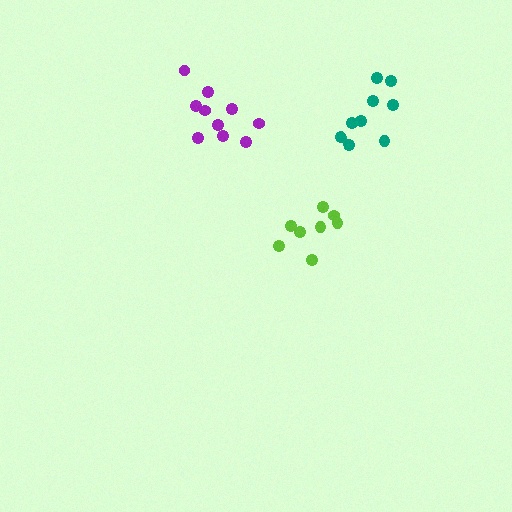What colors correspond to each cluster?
The clusters are colored: lime, teal, purple.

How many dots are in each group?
Group 1: 8 dots, Group 2: 9 dots, Group 3: 10 dots (27 total).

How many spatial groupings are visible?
There are 3 spatial groupings.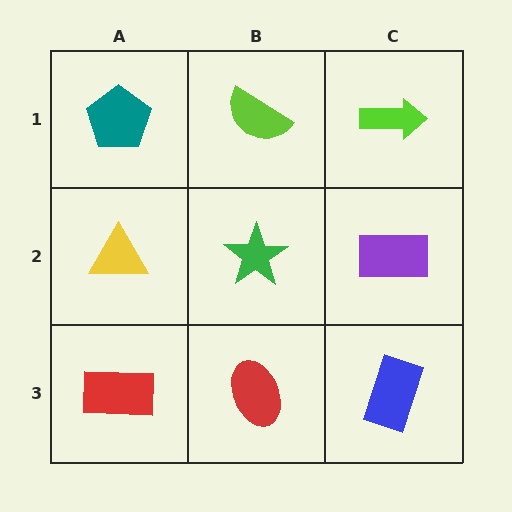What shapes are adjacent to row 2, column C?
A lime arrow (row 1, column C), a blue rectangle (row 3, column C), a green star (row 2, column B).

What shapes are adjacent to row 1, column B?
A green star (row 2, column B), a teal pentagon (row 1, column A), a lime arrow (row 1, column C).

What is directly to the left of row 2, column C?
A green star.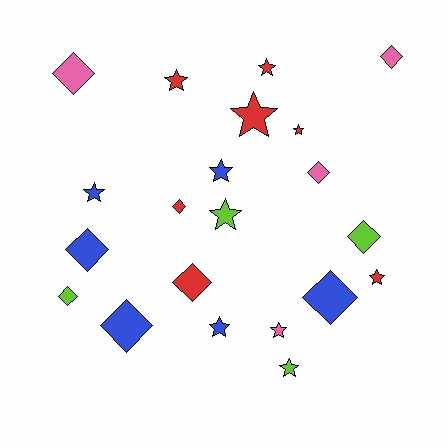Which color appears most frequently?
Red, with 7 objects.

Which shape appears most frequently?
Star, with 11 objects.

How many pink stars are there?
There is 1 pink star.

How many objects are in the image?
There are 21 objects.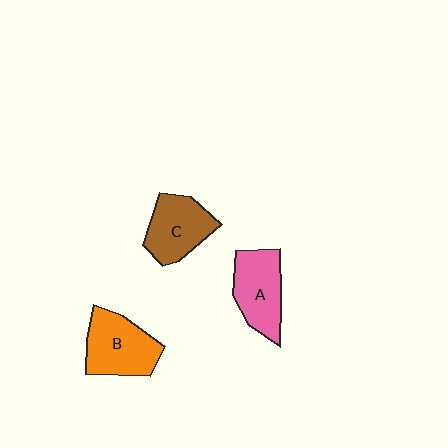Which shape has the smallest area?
Shape C (brown).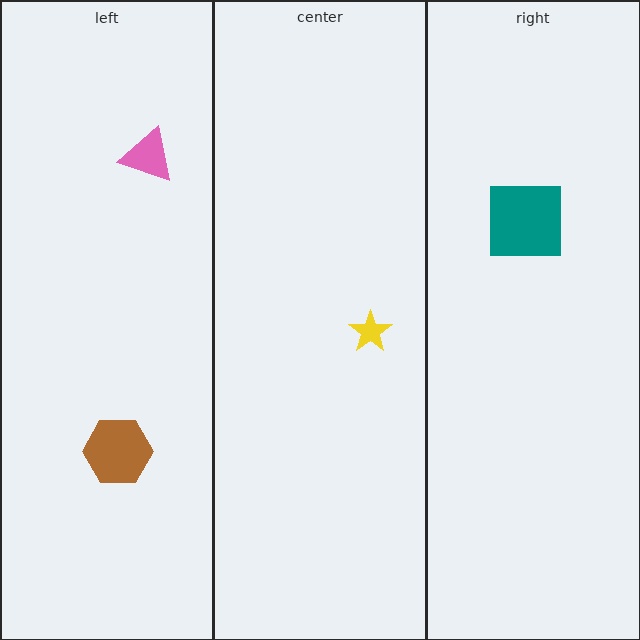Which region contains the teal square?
The right region.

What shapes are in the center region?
The yellow star.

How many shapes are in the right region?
1.